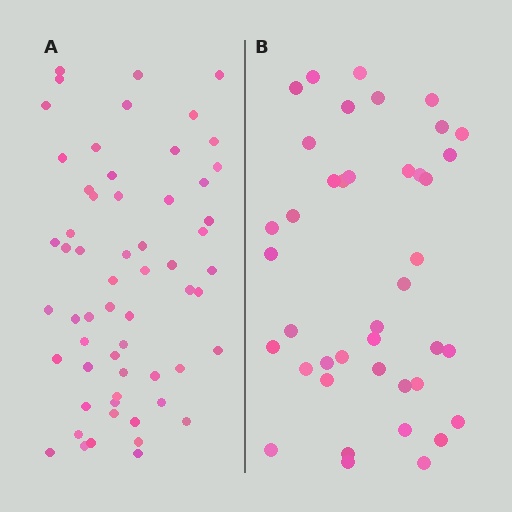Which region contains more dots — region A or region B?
Region A (the left region) has more dots.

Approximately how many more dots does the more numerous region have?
Region A has approximately 20 more dots than region B.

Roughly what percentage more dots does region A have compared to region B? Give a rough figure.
About 45% more.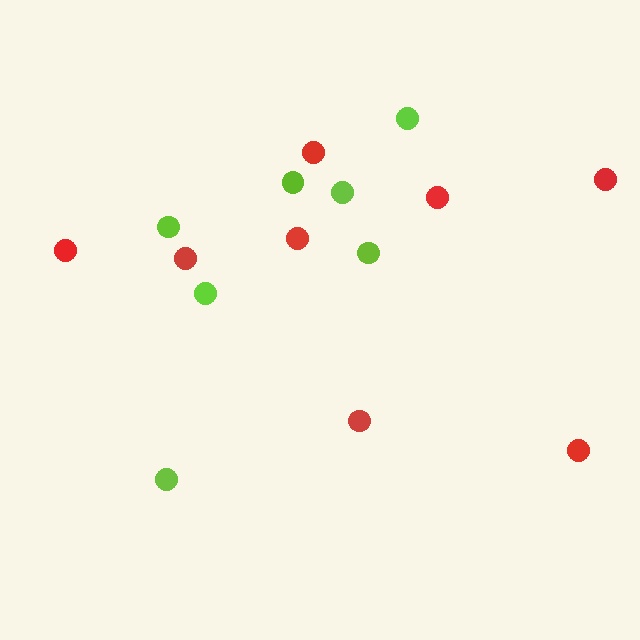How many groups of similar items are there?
There are 2 groups: one group of red circles (8) and one group of lime circles (7).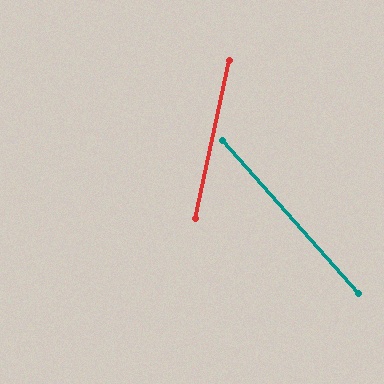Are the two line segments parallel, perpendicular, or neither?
Neither parallel nor perpendicular — they differ by about 54°.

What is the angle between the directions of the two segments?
Approximately 54 degrees.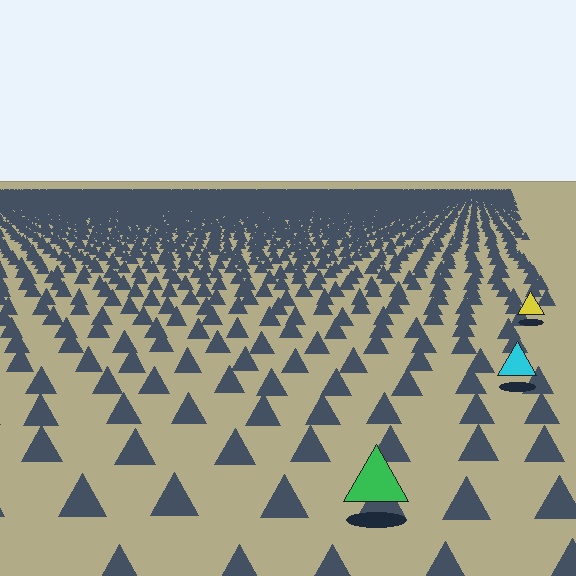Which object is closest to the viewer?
The green triangle is closest. The texture marks near it are larger and more spread out.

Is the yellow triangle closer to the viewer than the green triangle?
No. The green triangle is closer — you can tell from the texture gradient: the ground texture is coarser near it.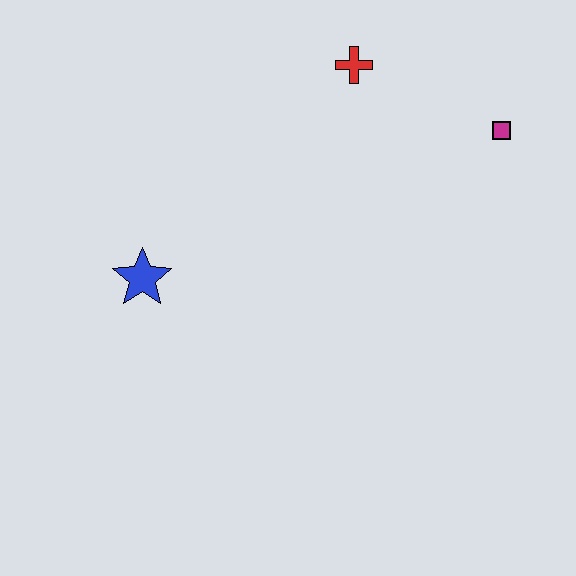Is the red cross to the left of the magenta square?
Yes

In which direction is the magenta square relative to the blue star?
The magenta square is to the right of the blue star.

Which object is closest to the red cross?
The magenta square is closest to the red cross.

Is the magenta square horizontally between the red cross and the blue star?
No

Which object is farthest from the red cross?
The blue star is farthest from the red cross.